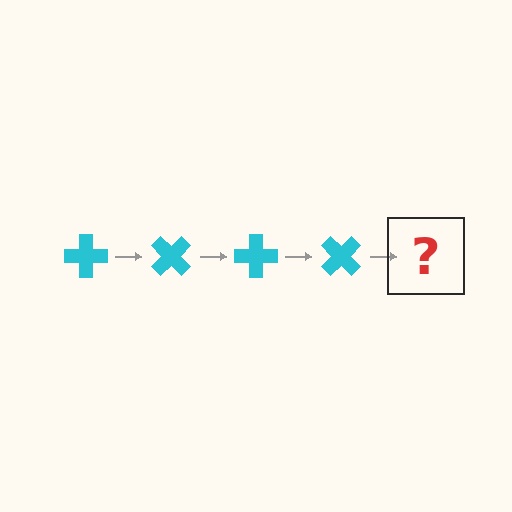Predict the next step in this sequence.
The next step is a cyan cross rotated 180 degrees.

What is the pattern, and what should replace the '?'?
The pattern is that the cross rotates 45 degrees each step. The '?' should be a cyan cross rotated 180 degrees.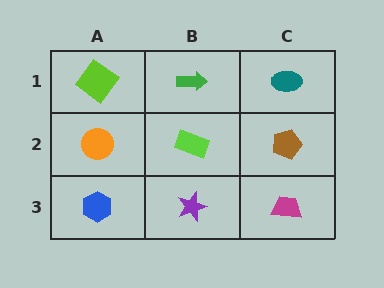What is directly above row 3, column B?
A lime rectangle.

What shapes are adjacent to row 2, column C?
A teal ellipse (row 1, column C), a magenta trapezoid (row 3, column C), a lime rectangle (row 2, column B).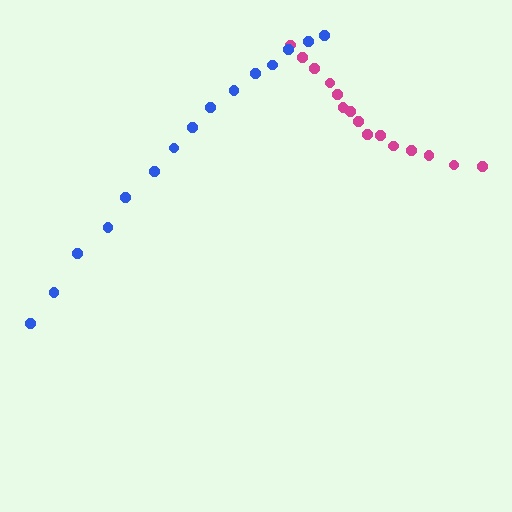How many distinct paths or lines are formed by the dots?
There are 2 distinct paths.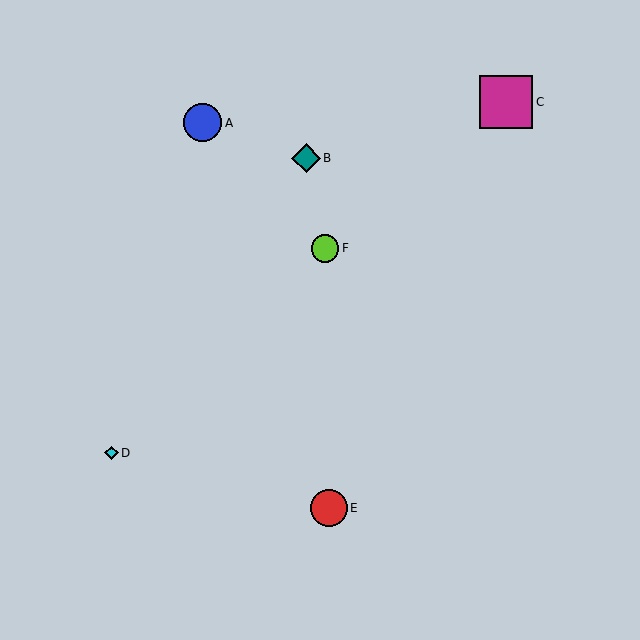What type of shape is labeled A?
Shape A is a blue circle.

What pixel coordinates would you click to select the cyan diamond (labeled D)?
Click at (111, 453) to select the cyan diamond D.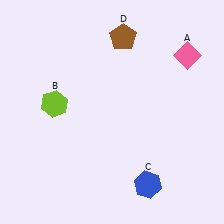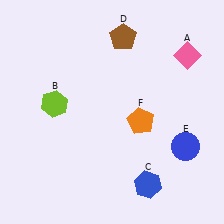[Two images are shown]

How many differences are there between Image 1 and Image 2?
There are 2 differences between the two images.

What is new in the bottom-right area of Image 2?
An orange pentagon (F) was added in the bottom-right area of Image 2.